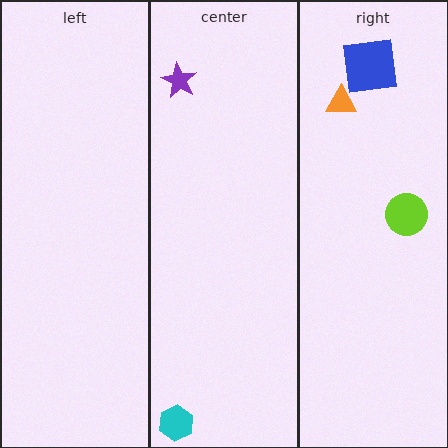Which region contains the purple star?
The center region.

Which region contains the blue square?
The right region.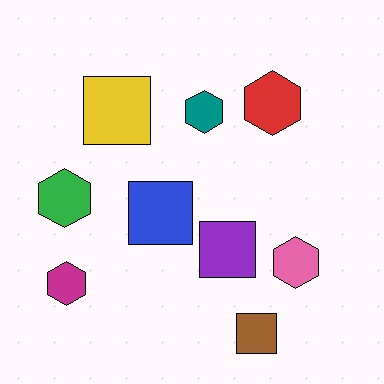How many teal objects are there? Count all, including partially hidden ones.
There is 1 teal object.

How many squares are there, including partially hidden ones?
There are 4 squares.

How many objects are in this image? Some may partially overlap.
There are 9 objects.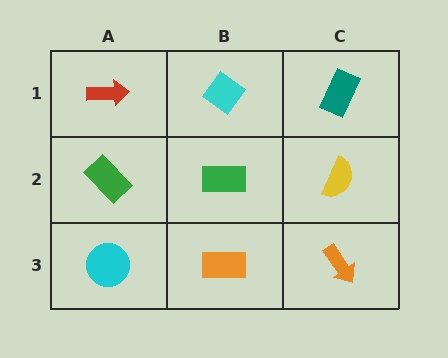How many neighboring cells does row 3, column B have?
3.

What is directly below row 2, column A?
A cyan circle.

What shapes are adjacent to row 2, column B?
A cyan diamond (row 1, column B), an orange rectangle (row 3, column B), a green rectangle (row 2, column A), a yellow semicircle (row 2, column C).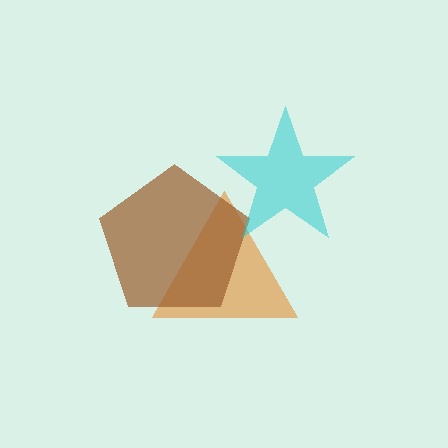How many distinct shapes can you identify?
There are 3 distinct shapes: an orange triangle, a brown pentagon, a cyan star.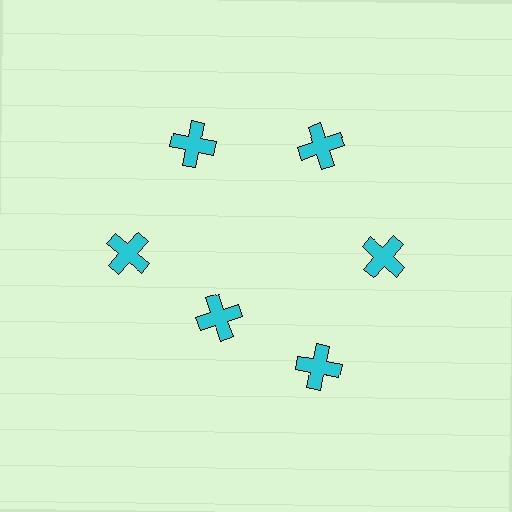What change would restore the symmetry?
The symmetry would be restored by moving it outward, back onto the ring so that all 6 crosses sit at equal angles and equal distance from the center.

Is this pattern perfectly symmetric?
No. The 6 cyan crosses are arranged in a ring, but one element near the 7 o'clock position is pulled inward toward the center, breaking the 6-fold rotational symmetry.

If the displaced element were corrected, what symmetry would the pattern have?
It would have 6-fold rotational symmetry — the pattern would map onto itself every 60 degrees.